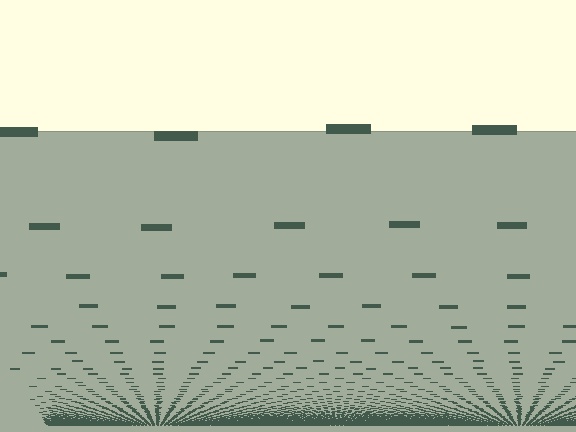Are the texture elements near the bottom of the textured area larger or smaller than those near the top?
Smaller. The gradient is inverted — elements near the bottom are smaller and denser.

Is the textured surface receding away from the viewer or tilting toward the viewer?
The surface appears to tilt toward the viewer. Texture elements get larger and sparser toward the top.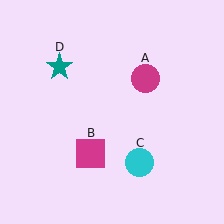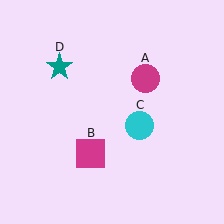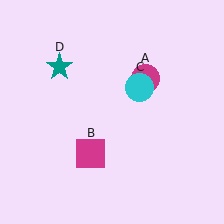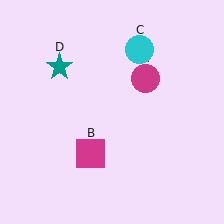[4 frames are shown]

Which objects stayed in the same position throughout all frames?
Magenta circle (object A) and magenta square (object B) and teal star (object D) remained stationary.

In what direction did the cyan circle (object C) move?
The cyan circle (object C) moved up.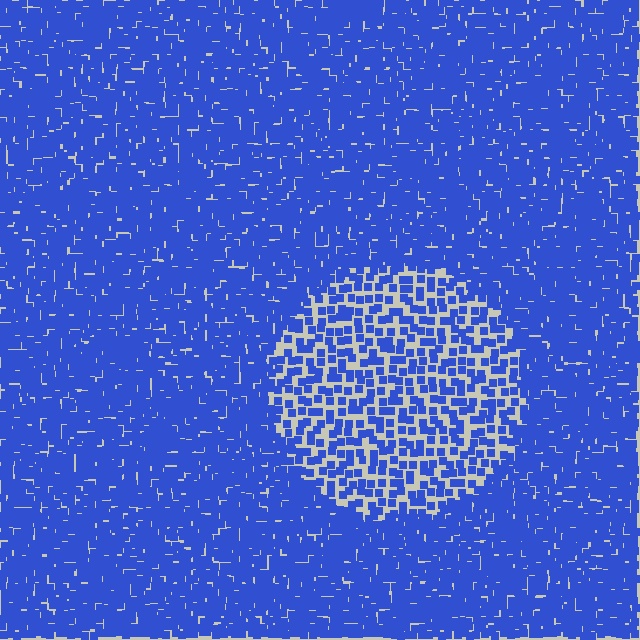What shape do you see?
I see a circle.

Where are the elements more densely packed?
The elements are more densely packed outside the circle boundary.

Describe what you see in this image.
The image contains small blue elements arranged at two different densities. A circle-shaped region is visible where the elements are less densely packed than the surrounding area.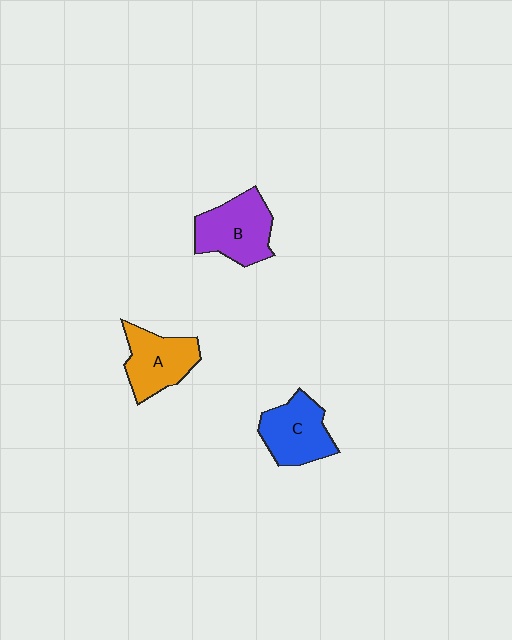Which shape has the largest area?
Shape B (purple).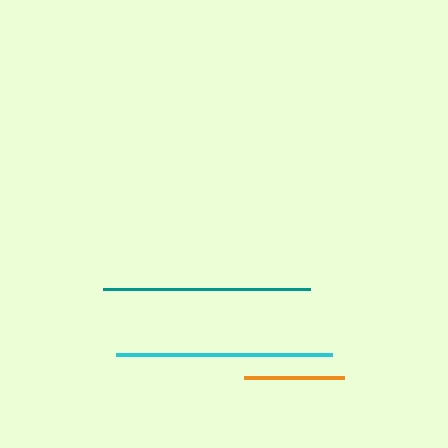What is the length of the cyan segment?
The cyan segment is approximately 216 pixels long.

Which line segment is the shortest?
The orange line is the shortest at approximately 100 pixels.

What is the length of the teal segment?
The teal segment is approximately 207 pixels long.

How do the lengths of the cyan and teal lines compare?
The cyan and teal lines are approximately the same length.